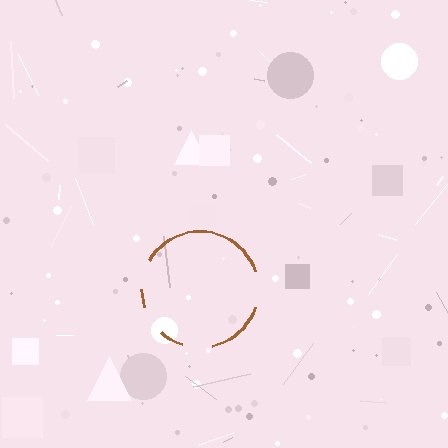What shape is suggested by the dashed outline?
The dashed outline suggests a circle.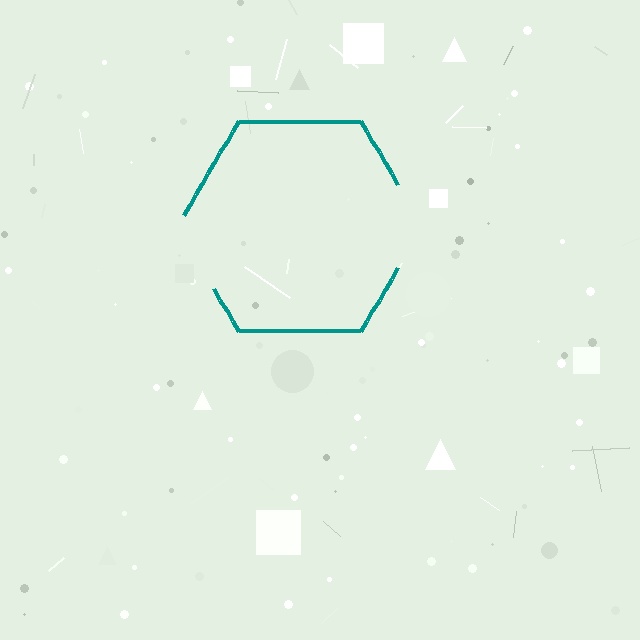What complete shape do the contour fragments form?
The contour fragments form a hexagon.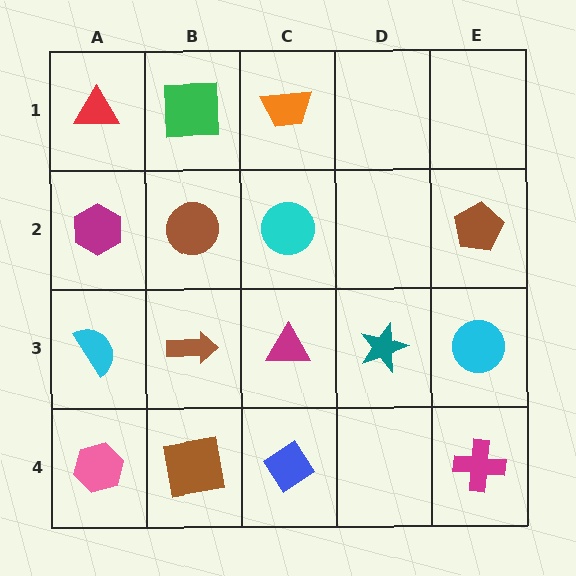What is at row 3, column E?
A cyan circle.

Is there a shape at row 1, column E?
No, that cell is empty.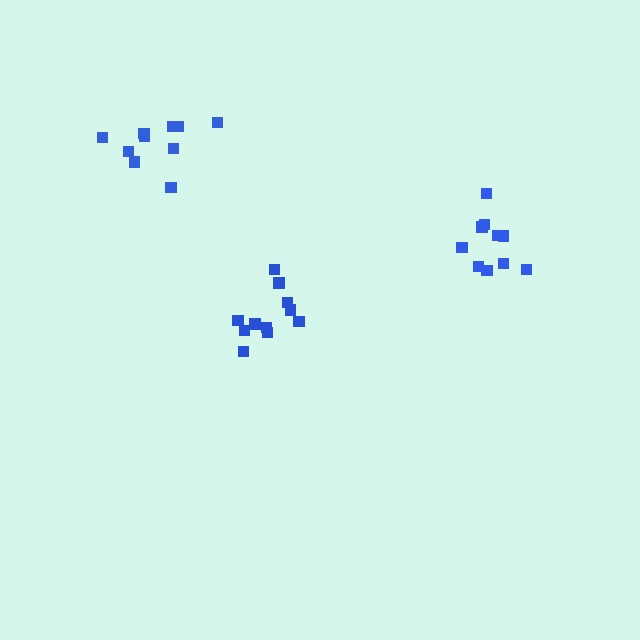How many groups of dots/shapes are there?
There are 3 groups.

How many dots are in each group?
Group 1: 10 dots, Group 2: 11 dots, Group 3: 10 dots (31 total).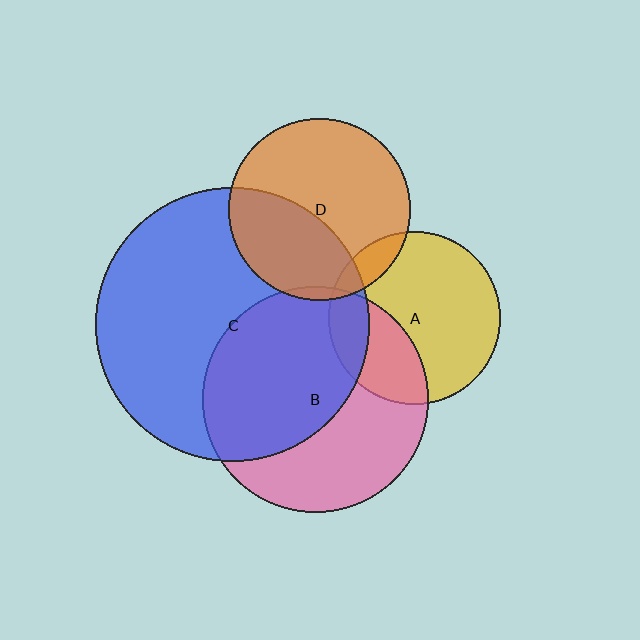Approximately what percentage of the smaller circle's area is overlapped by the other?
Approximately 30%.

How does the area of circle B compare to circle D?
Approximately 1.5 times.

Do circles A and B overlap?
Yes.